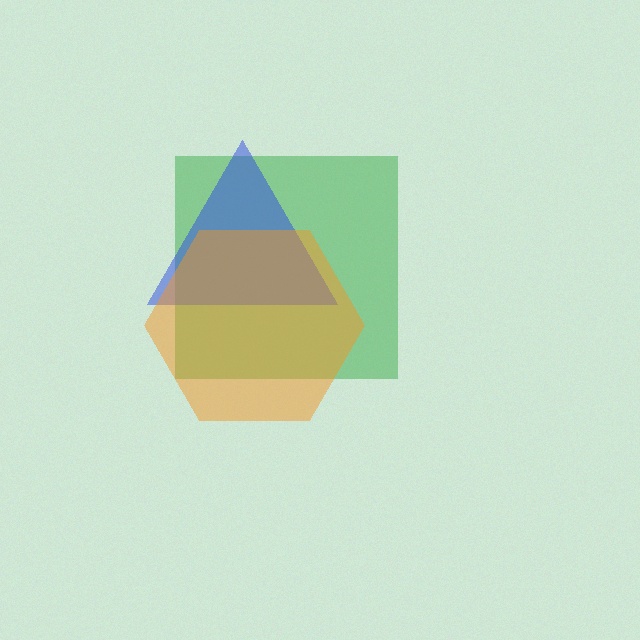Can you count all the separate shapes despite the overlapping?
Yes, there are 3 separate shapes.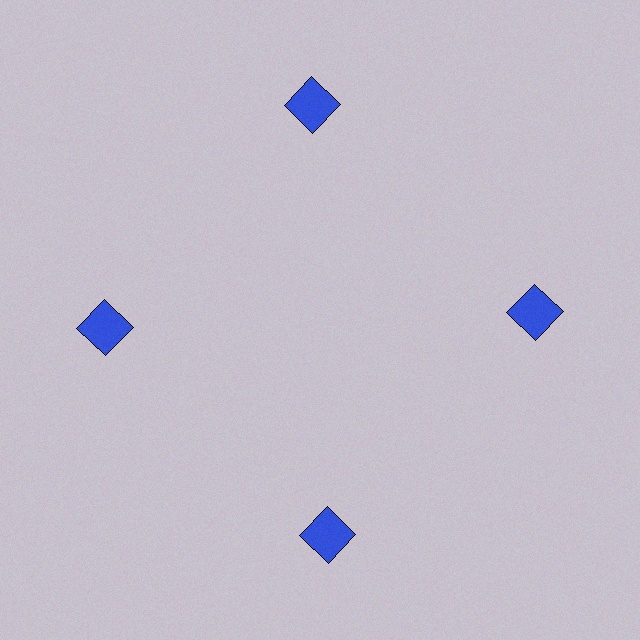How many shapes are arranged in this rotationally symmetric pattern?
There are 4 shapes, arranged in 4 groups of 1.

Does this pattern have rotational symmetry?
Yes, this pattern has 4-fold rotational symmetry. It looks the same after rotating 90 degrees around the center.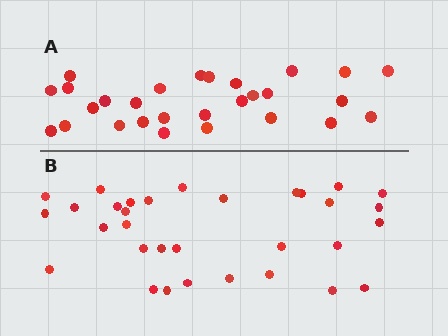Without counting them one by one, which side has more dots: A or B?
Region B (the bottom region) has more dots.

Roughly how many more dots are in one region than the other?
Region B has about 4 more dots than region A.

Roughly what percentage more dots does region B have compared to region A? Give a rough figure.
About 15% more.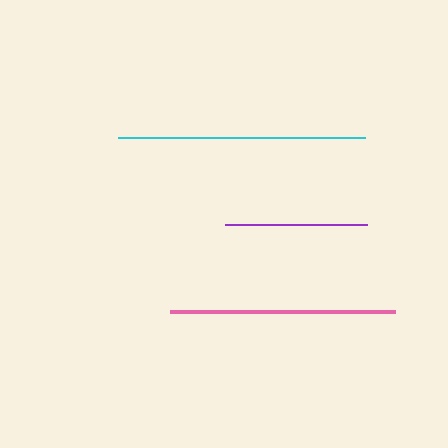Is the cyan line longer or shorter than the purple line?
The cyan line is longer than the purple line.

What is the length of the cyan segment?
The cyan segment is approximately 247 pixels long.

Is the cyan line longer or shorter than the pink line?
The cyan line is longer than the pink line.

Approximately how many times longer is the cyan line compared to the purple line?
The cyan line is approximately 1.7 times the length of the purple line.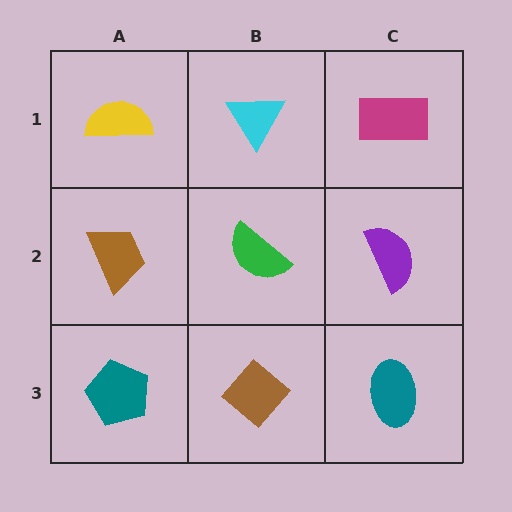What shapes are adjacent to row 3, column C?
A purple semicircle (row 2, column C), a brown diamond (row 3, column B).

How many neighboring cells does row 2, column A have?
3.